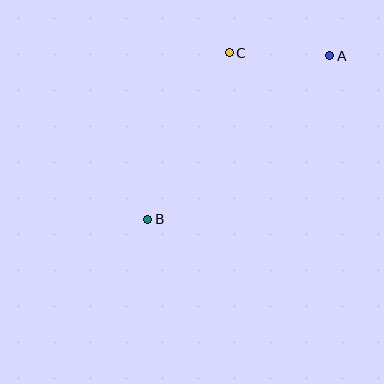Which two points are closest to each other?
Points A and C are closest to each other.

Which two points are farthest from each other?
Points A and B are farthest from each other.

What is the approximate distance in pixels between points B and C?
The distance between B and C is approximately 185 pixels.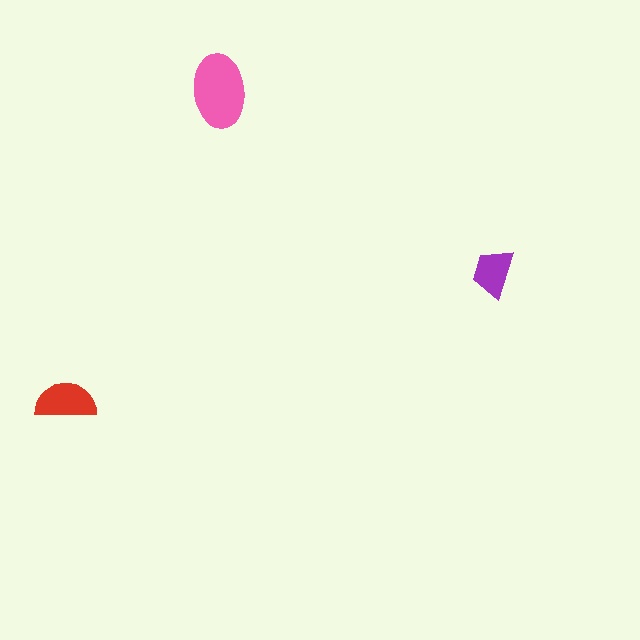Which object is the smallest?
The purple trapezoid.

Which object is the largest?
The pink ellipse.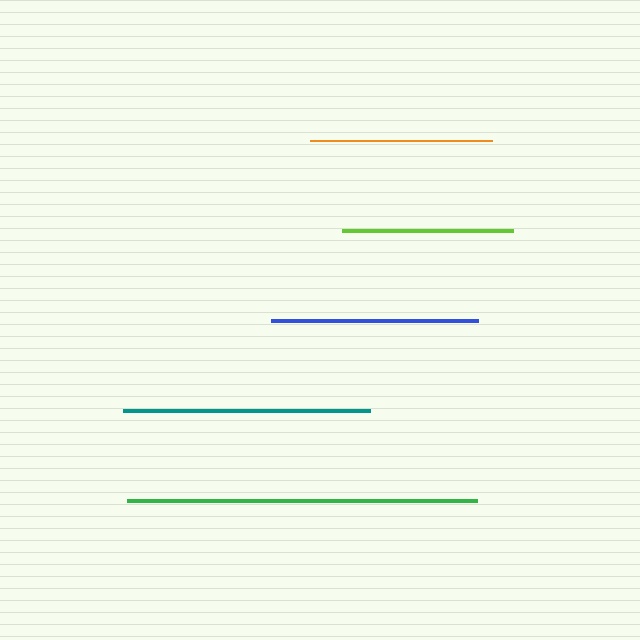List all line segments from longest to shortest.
From longest to shortest: green, teal, blue, orange, lime.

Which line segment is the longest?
The green line is the longest at approximately 350 pixels.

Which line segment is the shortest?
The lime line is the shortest at approximately 171 pixels.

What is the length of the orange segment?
The orange segment is approximately 182 pixels long.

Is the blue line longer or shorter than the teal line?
The teal line is longer than the blue line.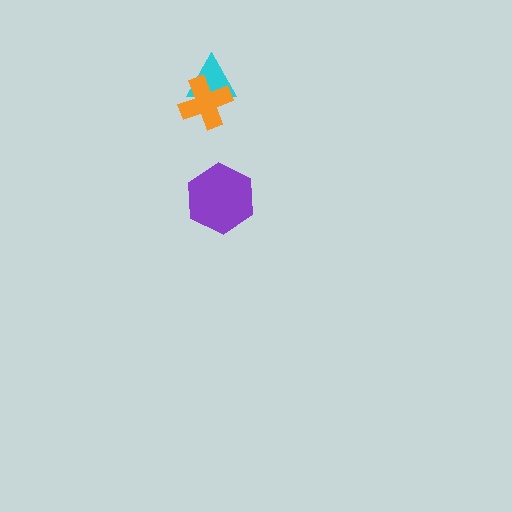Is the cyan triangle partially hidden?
Yes, it is partially covered by another shape.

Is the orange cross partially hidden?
No, no other shape covers it.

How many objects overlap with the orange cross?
1 object overlaps with the orange cross.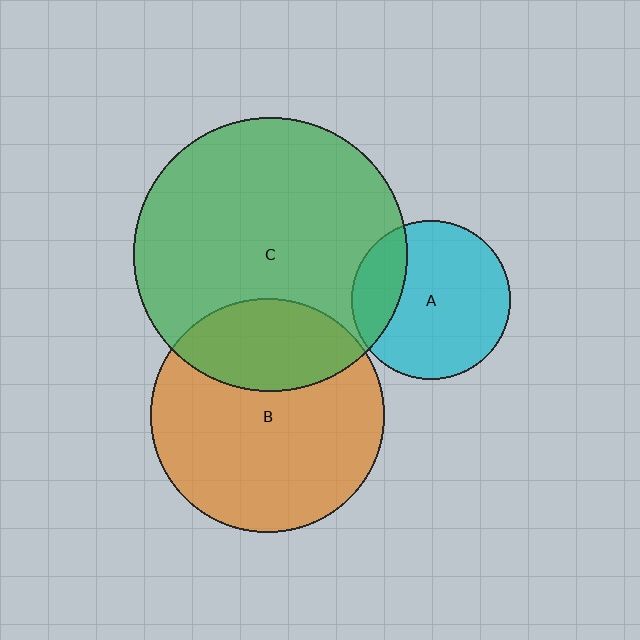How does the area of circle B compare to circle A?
Approximately 2.2 times.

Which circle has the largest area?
Circle C (green).